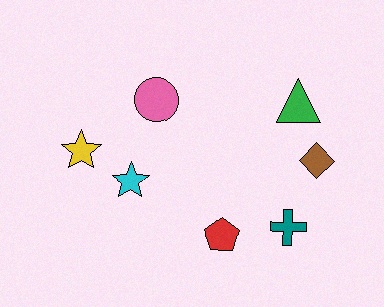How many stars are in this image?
There are 2 stars.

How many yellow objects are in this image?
There is 1 yellow object.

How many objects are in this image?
There are 7 objects.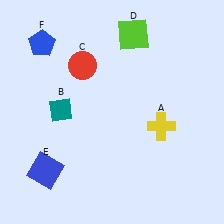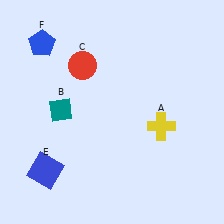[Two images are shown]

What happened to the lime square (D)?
The lime square (D) was removed in Image 2. It was in the top-right area of Image 1.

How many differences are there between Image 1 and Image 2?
There is 1 difference between the two images.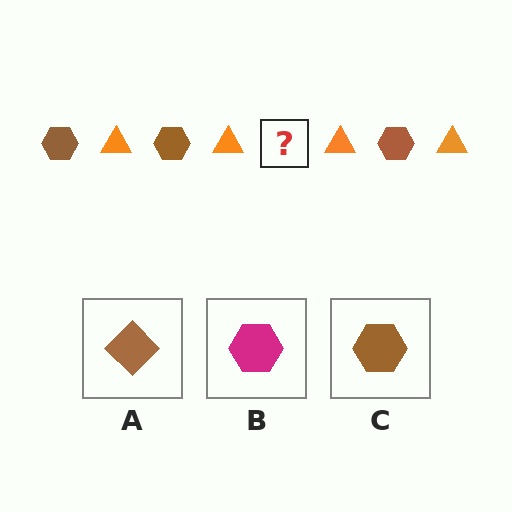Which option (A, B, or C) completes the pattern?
C.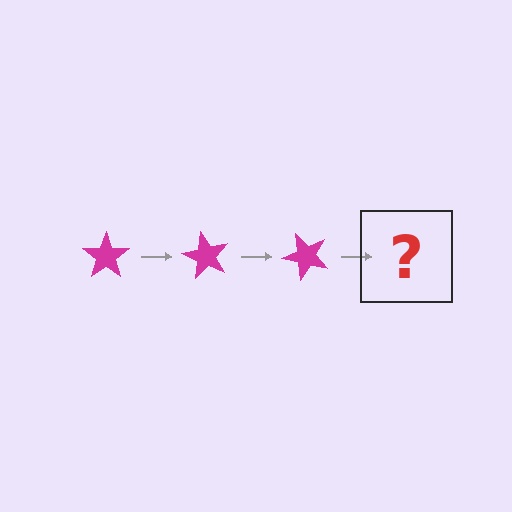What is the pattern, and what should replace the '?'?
The pattern is that the star rotates 60 degrees each step. The '?' should be a magenta star rotated 180 degrees.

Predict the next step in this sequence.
The next step is a magenta star rotated 180 degrees.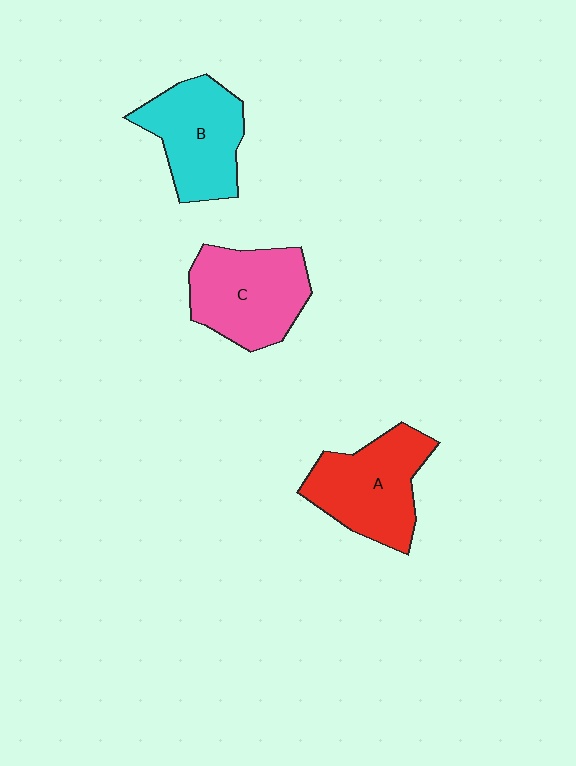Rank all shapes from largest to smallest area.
From largest to smallest: C (pink), A (red), B (cyan).